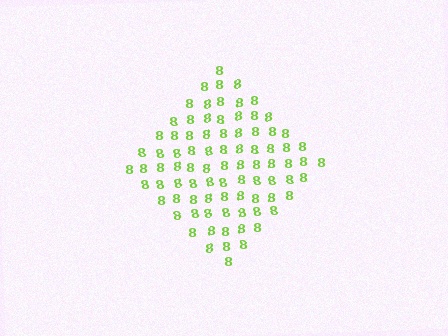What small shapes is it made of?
It is made of small digit 8's.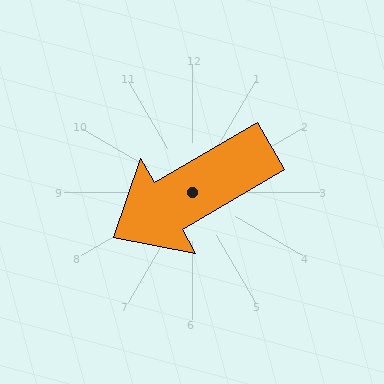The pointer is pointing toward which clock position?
Roughly 8 o'clock.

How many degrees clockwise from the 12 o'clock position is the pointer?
Approximately 240 degrees.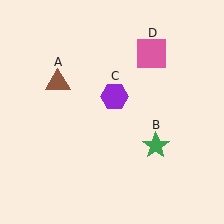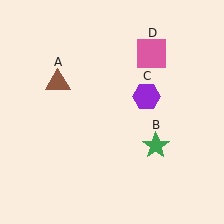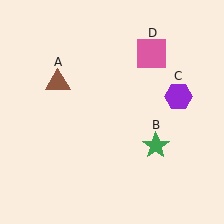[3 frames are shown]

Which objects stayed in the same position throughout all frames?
Brown triangle (object A) and green star (object B) and pink square (object D) remained stationary.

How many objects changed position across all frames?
1 object changed position: purple hexagon (object C).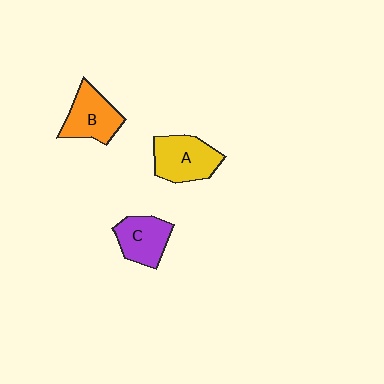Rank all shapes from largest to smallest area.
From largest to smallest: A (yellow), B (orange), C (purple).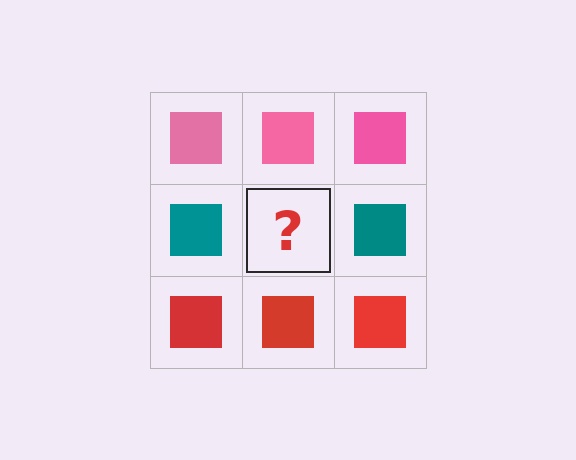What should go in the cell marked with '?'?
The missing cell should contain a teal square.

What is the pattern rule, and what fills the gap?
The rule is that each row has a consistent color. The gap should be filled with a teal square.